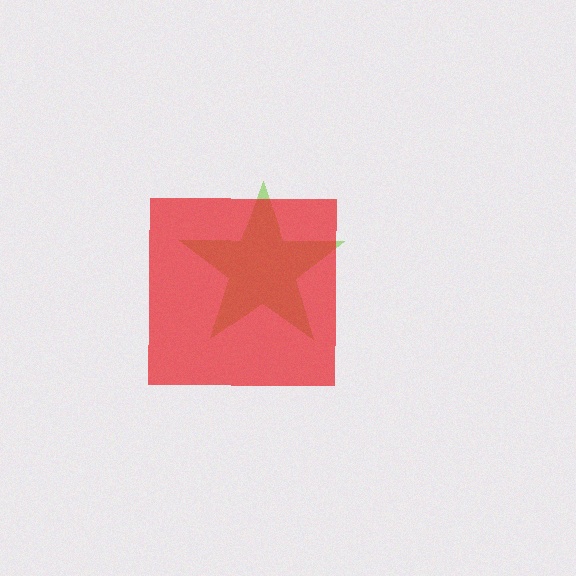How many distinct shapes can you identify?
There are 2 distinct shapes: a lime star, a red square.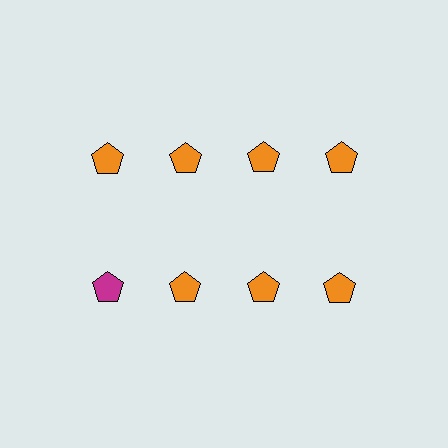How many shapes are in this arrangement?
There are 8 shapes arranged in a grid pattern.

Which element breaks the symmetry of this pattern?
The magenta pentagon in the second row, leftmost column breaks the symmetry. All other shapes are orange pentagons.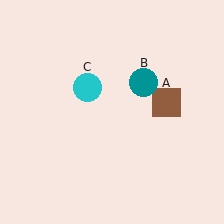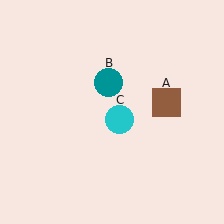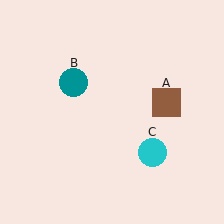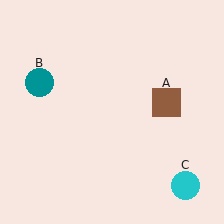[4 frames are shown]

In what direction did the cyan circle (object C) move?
The cyan circle (object C) moved down and to the right.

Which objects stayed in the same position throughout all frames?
Brown square (object A) remained stationary.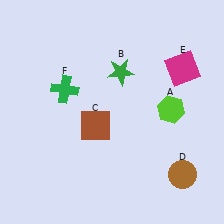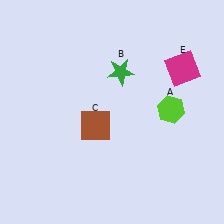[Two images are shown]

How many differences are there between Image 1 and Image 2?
There are 2 differences between the two images.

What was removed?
The brown circle (D), the green cross (F) were removed in Image 2.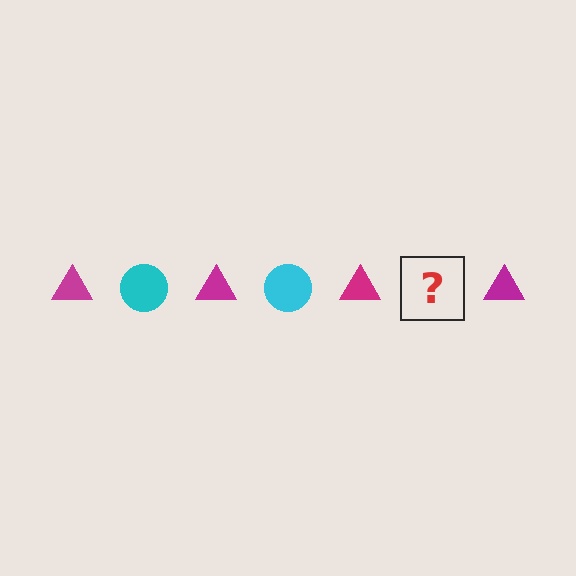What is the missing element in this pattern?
The missing element is a cyan circle.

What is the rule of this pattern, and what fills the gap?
The rule is that the pattern alternates between magenta triangle and cyan circle. The gap should be filled with a cyan circle.